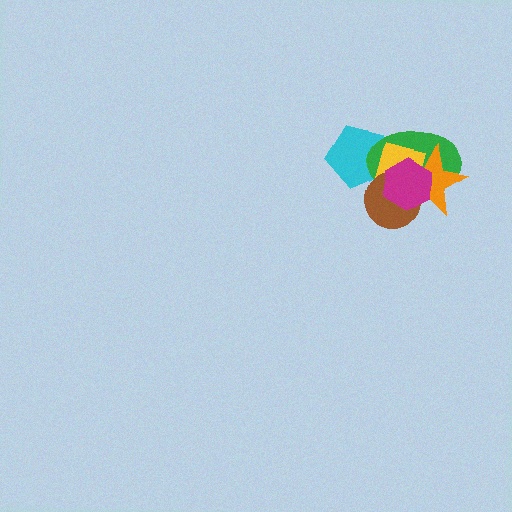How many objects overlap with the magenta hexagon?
4 objects overlap with the magenta hexagon.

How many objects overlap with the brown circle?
4 objects overlap with the brown circle.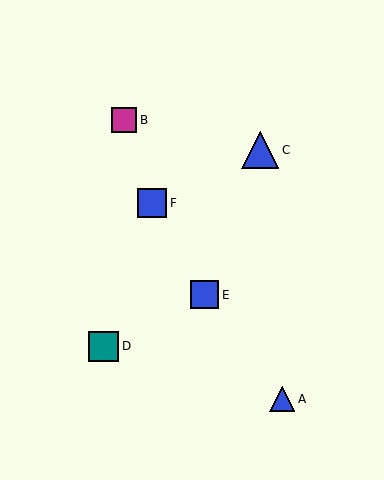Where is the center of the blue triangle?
The center of the blue triangle is at (282, 399).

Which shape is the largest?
The blue triangle (labeled C) is the largest.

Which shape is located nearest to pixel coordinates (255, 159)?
The blue triangle (labeled C) at (260, 150) is nearest to that location.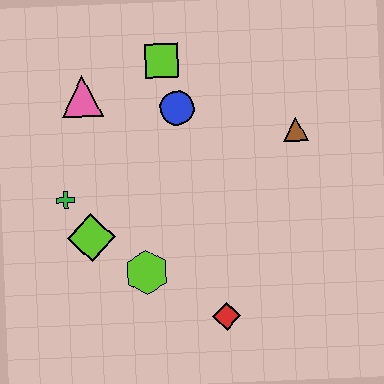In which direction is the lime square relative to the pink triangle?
The lime square is to the right of the pink triangle.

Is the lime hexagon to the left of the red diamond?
Yes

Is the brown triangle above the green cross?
Yes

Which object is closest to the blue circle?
The lime square is closest to the blue circle.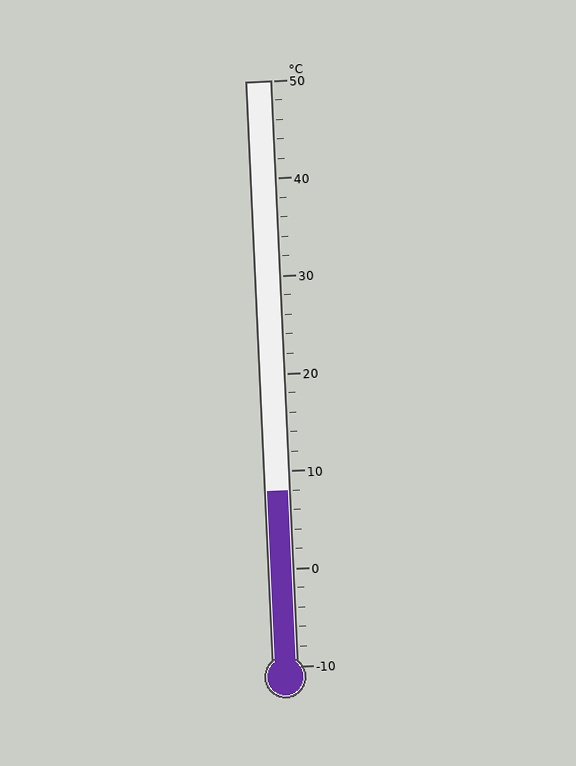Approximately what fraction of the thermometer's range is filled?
The thermometer is filled to approximately 30% of its range.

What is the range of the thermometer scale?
The thermometer scale ranges from -10°C to 50°C.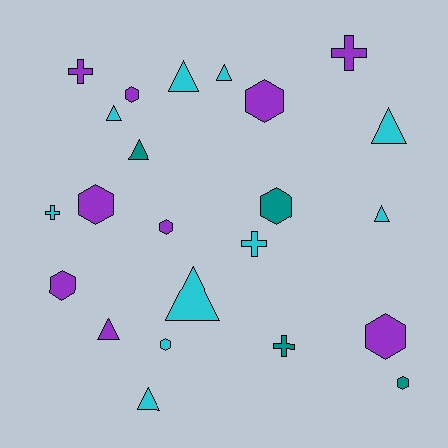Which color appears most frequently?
Cyan, with 10 objects.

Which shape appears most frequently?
Hexagon, with 9 objects.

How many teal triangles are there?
There is 1 teal triangle.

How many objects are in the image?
There are 23 objects.